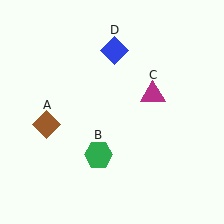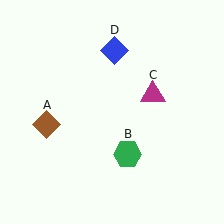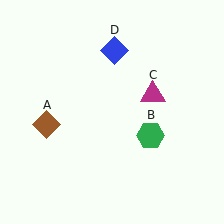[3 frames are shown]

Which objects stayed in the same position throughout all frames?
Brown diamond (object A) and magenta triangle (object C) and blue diamond (object D) remained stationary.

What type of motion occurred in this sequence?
The green hexagon (object B) rotated counterclockwise around the center of the scene.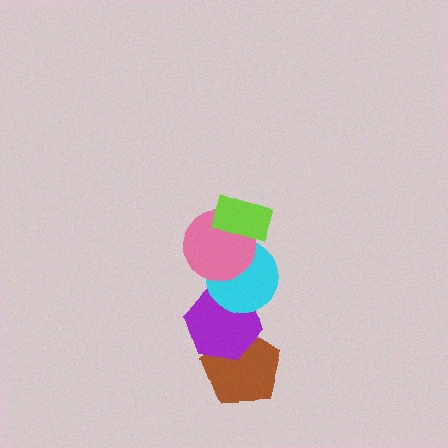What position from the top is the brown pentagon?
The brown pentagon is 5th from the top.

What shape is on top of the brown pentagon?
The purple hexagon is on top of the brown pentagon.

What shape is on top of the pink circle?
The lime rectangle is on top of the pink circle.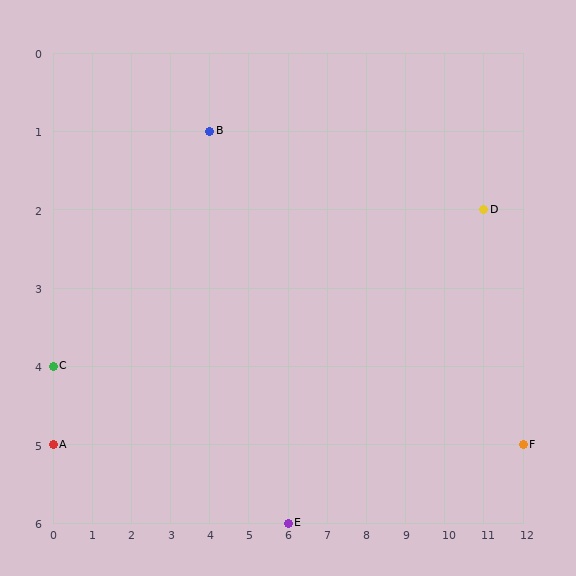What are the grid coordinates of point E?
Point E is at grid coordinates (6, 6).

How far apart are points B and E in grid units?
Points B and E are 2 columns and 5 rows apart (about 5.4 grid units diagonally).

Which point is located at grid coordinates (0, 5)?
Point A is at (0, 5).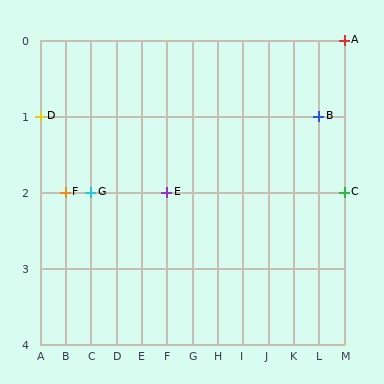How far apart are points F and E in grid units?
Points F and E are 4 columns apart.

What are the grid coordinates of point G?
Point G is at grid coordinates (C, 2).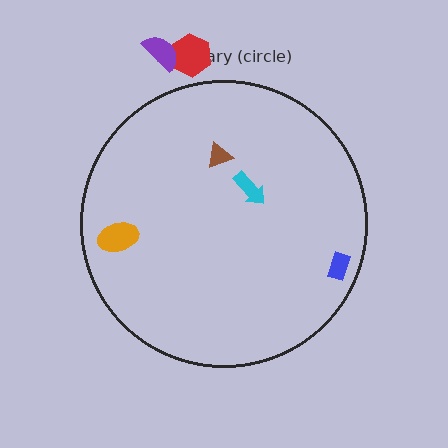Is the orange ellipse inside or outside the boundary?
Inside.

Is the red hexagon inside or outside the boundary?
Outside.